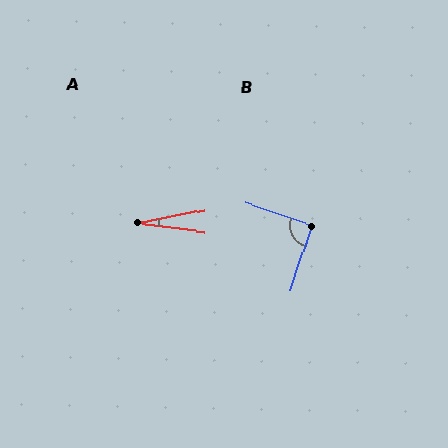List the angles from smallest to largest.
A (18°), B (91°).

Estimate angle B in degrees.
Approximately 91 degrees.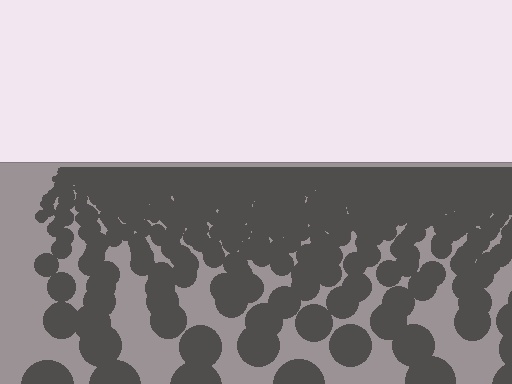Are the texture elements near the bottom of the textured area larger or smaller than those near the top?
Larger. Near the bottom, elements are closer to the viewer and appear at a bigger on-screen size.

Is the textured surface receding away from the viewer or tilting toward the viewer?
The surface is receding away from the viewer. Texture elements get smaller and denser toward the top.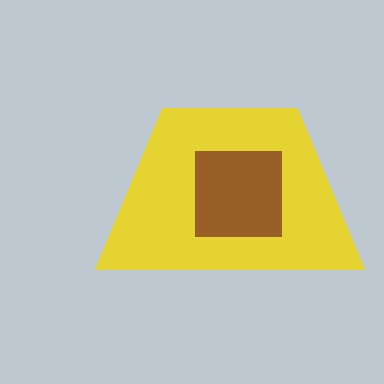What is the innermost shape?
The brown square.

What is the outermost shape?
The yellow trapezoid.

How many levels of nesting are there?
2.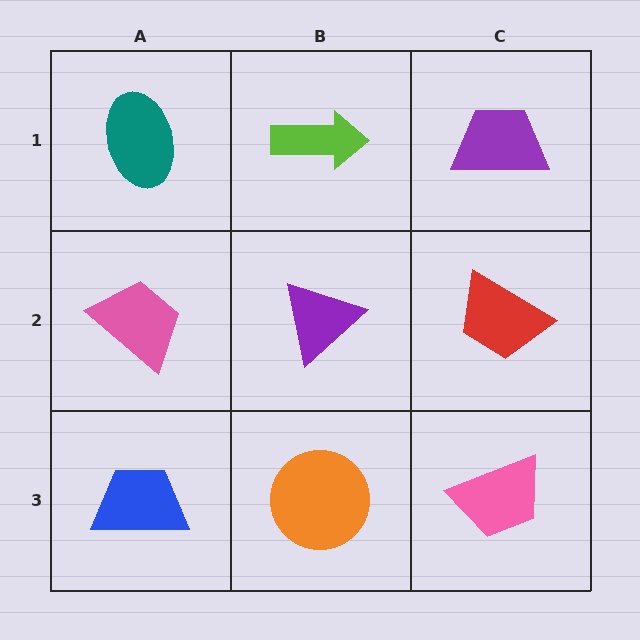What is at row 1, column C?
A purple trapezoid.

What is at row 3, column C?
A pink trapezoid.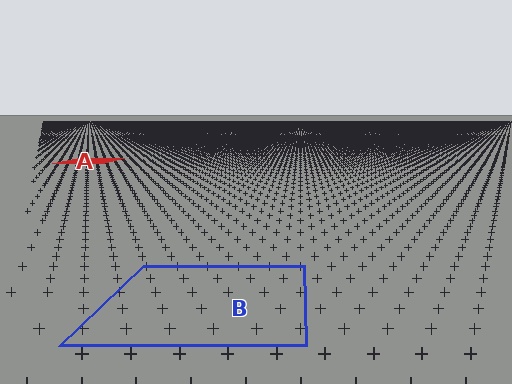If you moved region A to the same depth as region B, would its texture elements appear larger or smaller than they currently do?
They would appear larger. At a closer depth, the same texture elements are projected at a bigger on-screen size.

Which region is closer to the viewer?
Region B is closer. The texture elements there are larger and more spread out.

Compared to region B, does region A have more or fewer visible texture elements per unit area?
Region A has more texture elements per unit area — they are packed more densely because it is farther away.